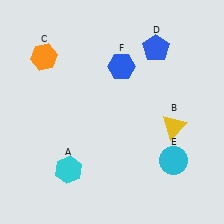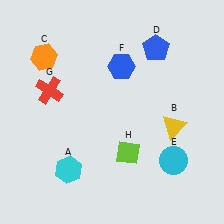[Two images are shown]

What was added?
A red cross (G), a lime diamond (H) were added in Image 2.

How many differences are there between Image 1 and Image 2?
There are 2 differences between the two images.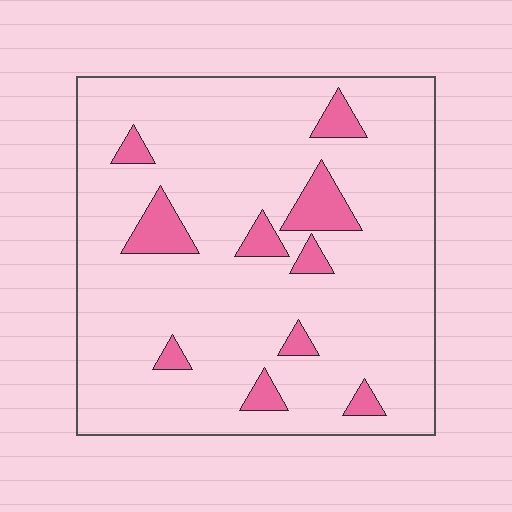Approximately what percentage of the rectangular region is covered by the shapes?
Approximately 10%.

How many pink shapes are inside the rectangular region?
10.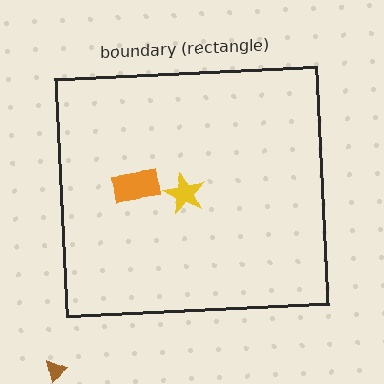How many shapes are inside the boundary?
2 inside, 1 outside.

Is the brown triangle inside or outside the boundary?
Outside.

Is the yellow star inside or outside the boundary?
Inside.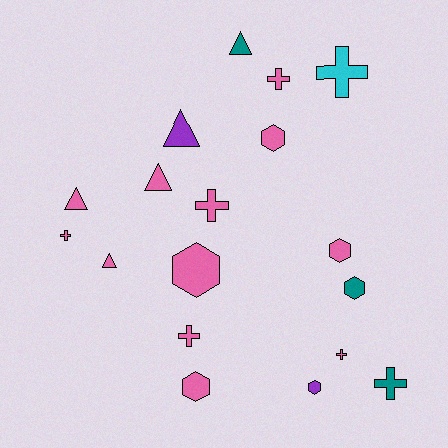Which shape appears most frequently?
Cross, with 7 objects.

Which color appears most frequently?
Pink, with 12 objects.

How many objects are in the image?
There are 18 objects.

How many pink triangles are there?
There are 3 pink triangles.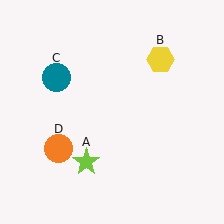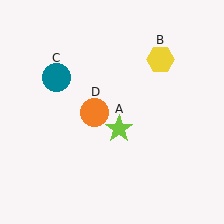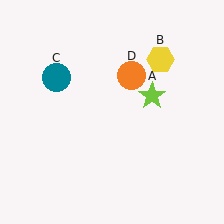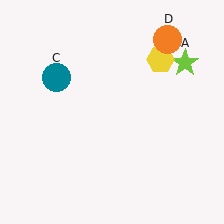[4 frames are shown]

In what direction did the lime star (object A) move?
The lime star (object A) moved up and to the right.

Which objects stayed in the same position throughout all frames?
Yellow hexagon (object B) and teal circle (object C) remained stationary.